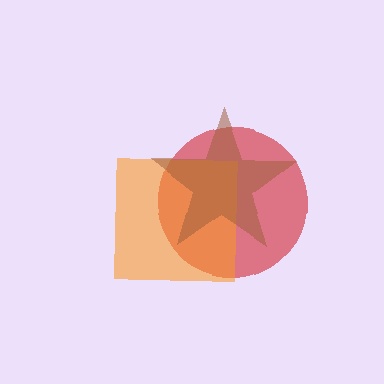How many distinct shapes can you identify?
There are 3 distinct shapes: a red circle, an orange square, a brown star.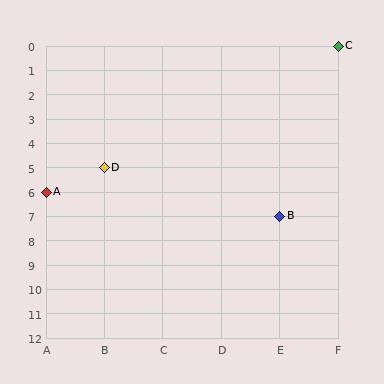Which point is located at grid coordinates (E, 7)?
Point B is at (E, 7).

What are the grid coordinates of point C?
Point C is at grid coordinates (F, 0).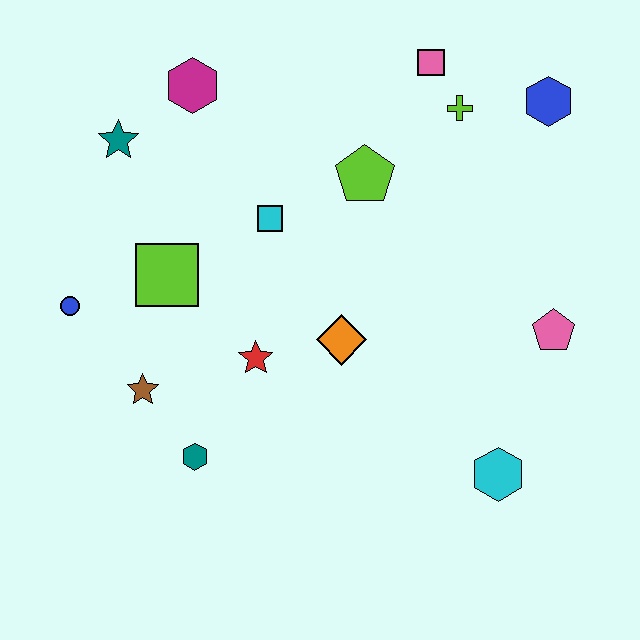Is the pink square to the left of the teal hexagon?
No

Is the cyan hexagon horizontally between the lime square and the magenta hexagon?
No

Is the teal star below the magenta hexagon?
Yes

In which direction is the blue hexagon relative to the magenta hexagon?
The blue hexagon is to the right of the magenta hexagon.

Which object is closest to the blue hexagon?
The lime cross is closest to the blue hexagon.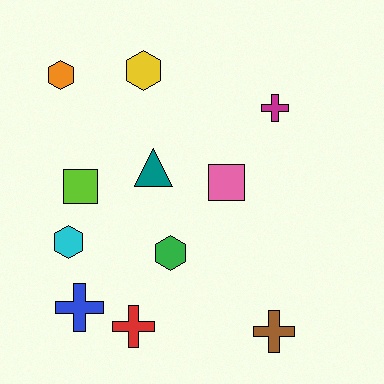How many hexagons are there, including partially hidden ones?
There are 4 hexagons.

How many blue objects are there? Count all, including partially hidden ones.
There is 1 blue object.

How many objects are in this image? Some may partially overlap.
There are 11 objects.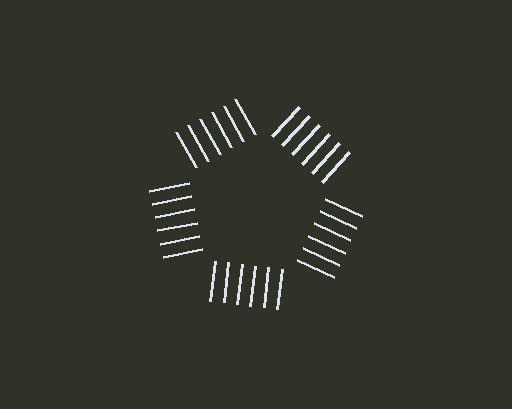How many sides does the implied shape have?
5 sides — the line-ends trace a pentagon.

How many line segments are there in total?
30 — 6 along each of the 5 edges.